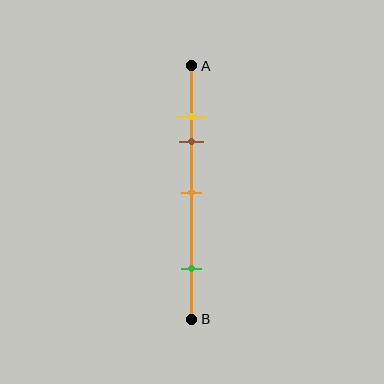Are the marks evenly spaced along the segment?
No, the marks are not evenly spaced.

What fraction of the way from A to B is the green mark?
The green mark is approximately 80% (0.8) of the way from A to B.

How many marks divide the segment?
There are 4 marks dividing the segment.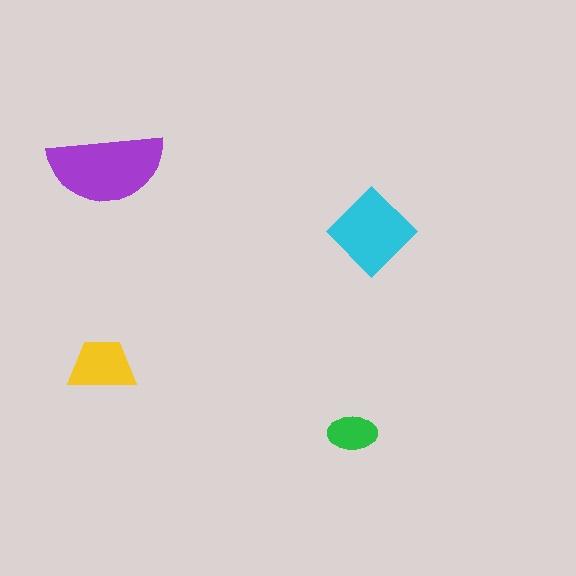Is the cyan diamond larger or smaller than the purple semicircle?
Smaller.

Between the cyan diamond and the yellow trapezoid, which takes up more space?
The cyan diamond.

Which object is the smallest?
The green ellipse.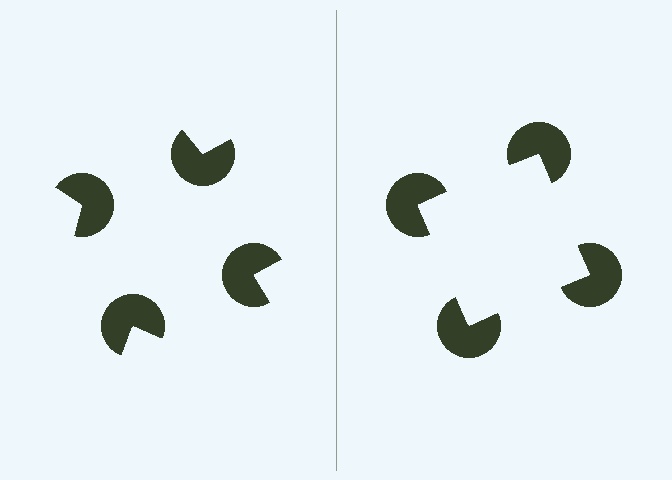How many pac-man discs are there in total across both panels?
8 — 4 on each side.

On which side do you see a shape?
An illusory square appears on the right side. On the left side the wedge cuts are rotated, so no coherent shape forms.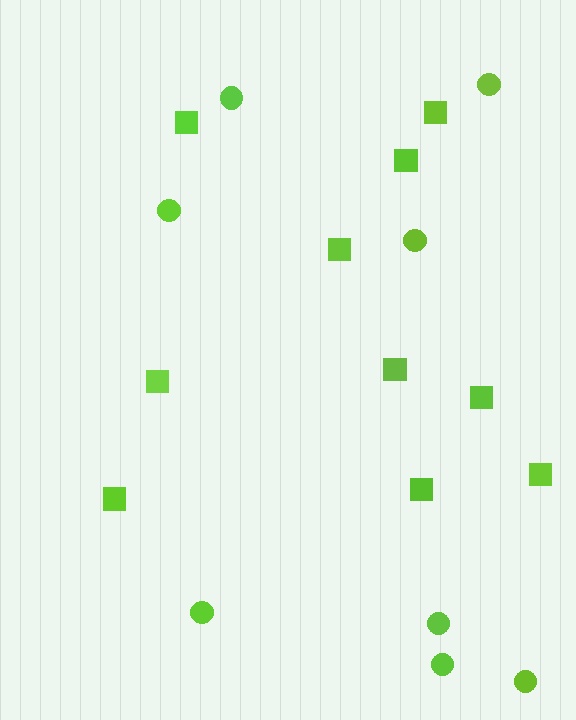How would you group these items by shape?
There are 2 groups: one group of squares (10) and one group of circles (8).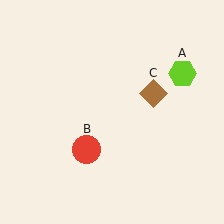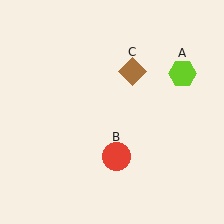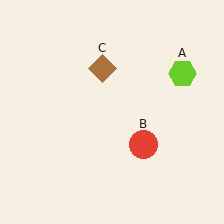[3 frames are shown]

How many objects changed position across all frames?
2 objects changed position: red circle (object B), brown diamond (object C).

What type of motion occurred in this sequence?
The red circle (object B), brown diamond (object C) rotated counterclockwise around the center of the scene.